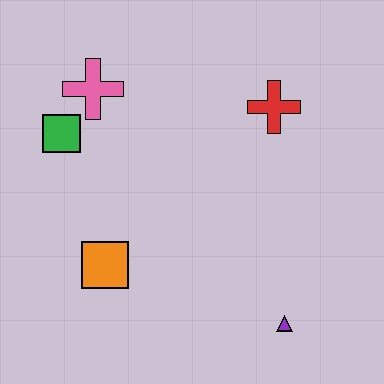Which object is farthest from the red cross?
The orange square is farthest from the red cross.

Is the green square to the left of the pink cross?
Yes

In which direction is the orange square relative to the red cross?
The orange square is to the left of the red cross.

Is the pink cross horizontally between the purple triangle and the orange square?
No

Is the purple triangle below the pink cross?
Yes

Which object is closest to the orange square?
The green square is closest to the orange square.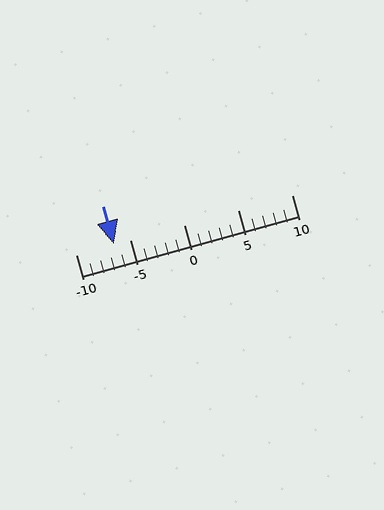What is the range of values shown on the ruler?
The ruler shows values from -10 to 10.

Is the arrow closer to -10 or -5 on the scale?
The arrow is closer to -5.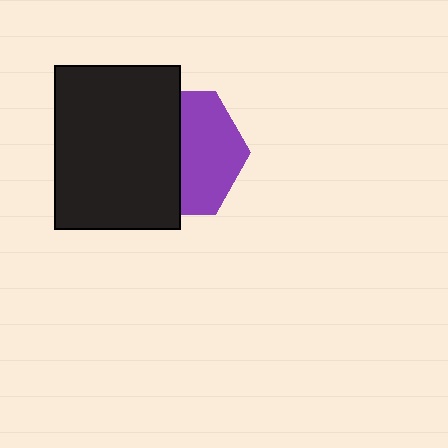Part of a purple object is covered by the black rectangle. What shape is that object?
It is a hexagon.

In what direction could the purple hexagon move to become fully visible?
The purple hexagon could move right. That would shift it out from behind the black rectangle entirely.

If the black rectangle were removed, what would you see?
You would see the complete purple hexagon.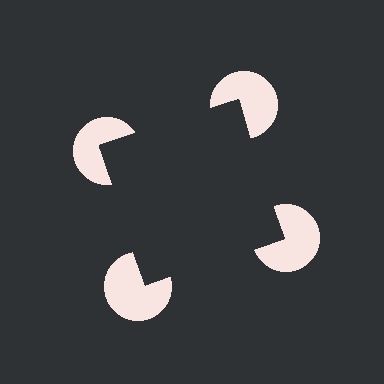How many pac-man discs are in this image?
There are 4 — one at each vertex of the illusory square.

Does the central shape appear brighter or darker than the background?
It typically appears slightly darker than the background, even though no actual brightness change is drawn.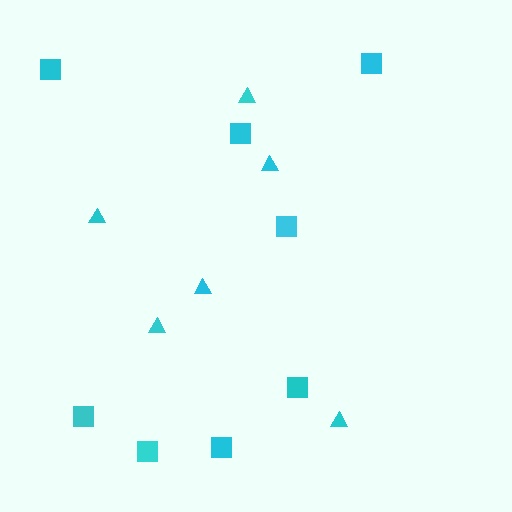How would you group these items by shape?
There are 2 groups: one group of squares (8) and one group of triangles (6).